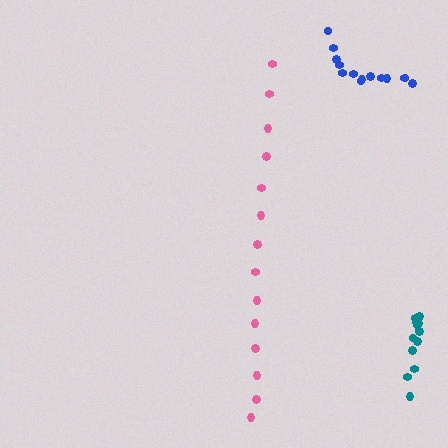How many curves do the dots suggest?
There are 3 distinct paths.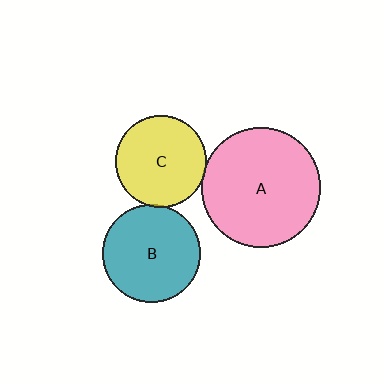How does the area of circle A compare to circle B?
Approximately 1.5 times.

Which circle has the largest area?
Circle A (pink).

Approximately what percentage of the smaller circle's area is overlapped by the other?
Approximately 5%.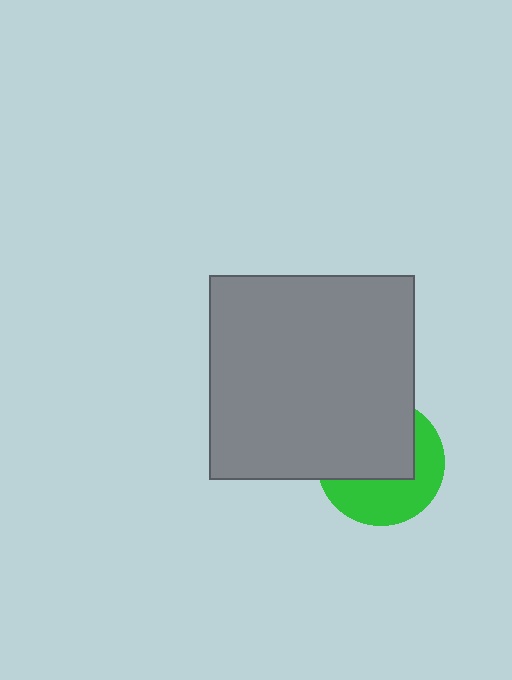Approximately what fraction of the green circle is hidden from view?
Roughly 54% of the green circle is hidden behind the gray square.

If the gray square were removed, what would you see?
You would see the complete green circle.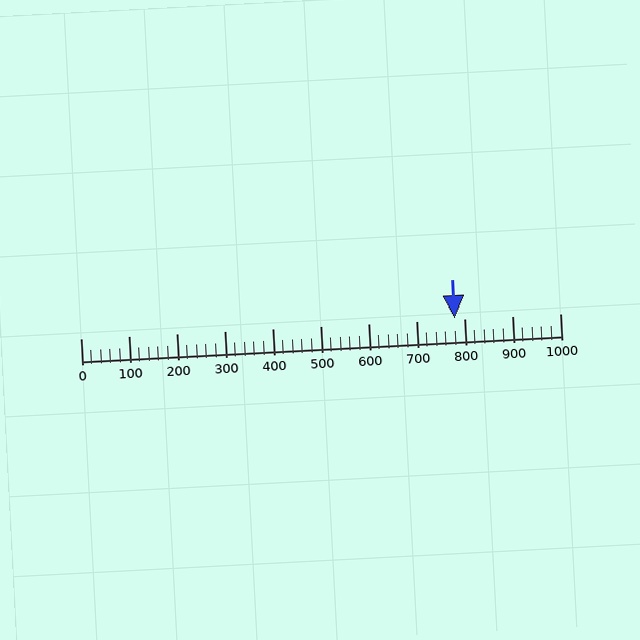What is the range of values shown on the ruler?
The ruler shows values from 0 to 1000.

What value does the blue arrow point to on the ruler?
The blue arrow points to approximately 780.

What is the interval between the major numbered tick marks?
The major tick marks are spaced 100 units apart.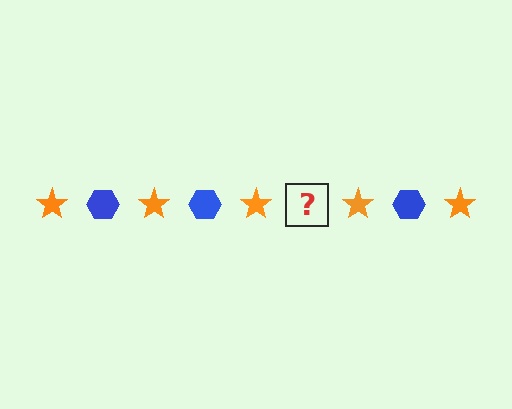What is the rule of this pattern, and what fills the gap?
The rule is that the pattern alternates between orange star and blue hexagon. The gap should be filled with a blue hexagon.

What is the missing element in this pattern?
The missing element is a blue hexagon.